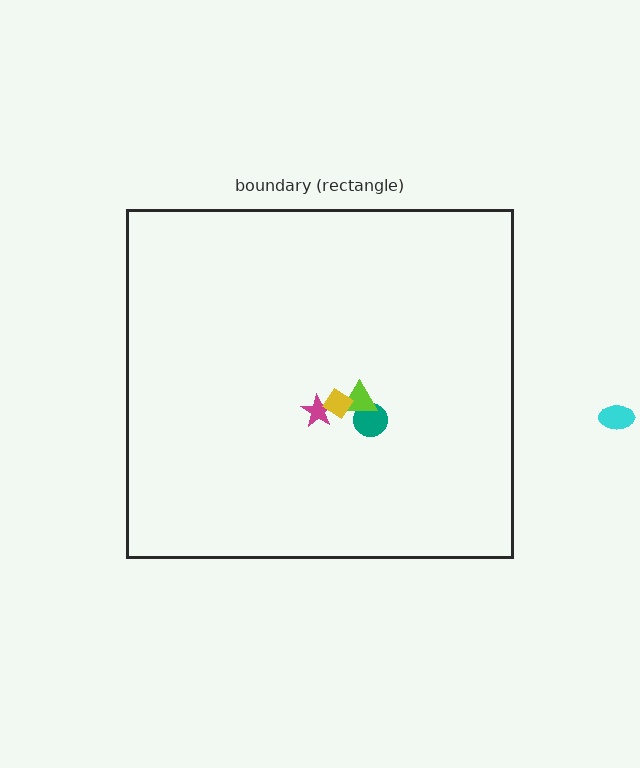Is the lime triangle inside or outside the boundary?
Inside.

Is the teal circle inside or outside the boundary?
Inside.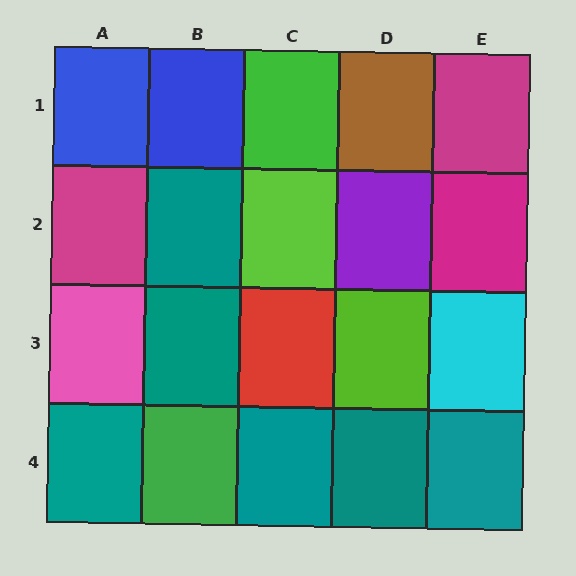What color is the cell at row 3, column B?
Teal.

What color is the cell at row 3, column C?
Red.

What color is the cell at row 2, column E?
Magenta.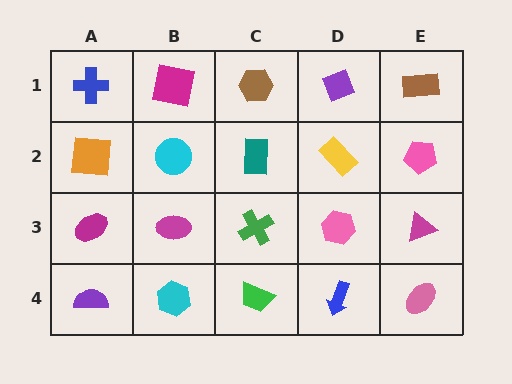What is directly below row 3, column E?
A pink ellipse.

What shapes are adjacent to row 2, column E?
A brown rectangle (row 1, column E), a magenta triangle (row 3, column E), a yellow rectangle (row 2, column D).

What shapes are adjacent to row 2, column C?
A brown hexagon (row 1, column C), a green cross (row 3, column C), a cyan circle (row 2, column B), a yellow rectangle (row 2, column D).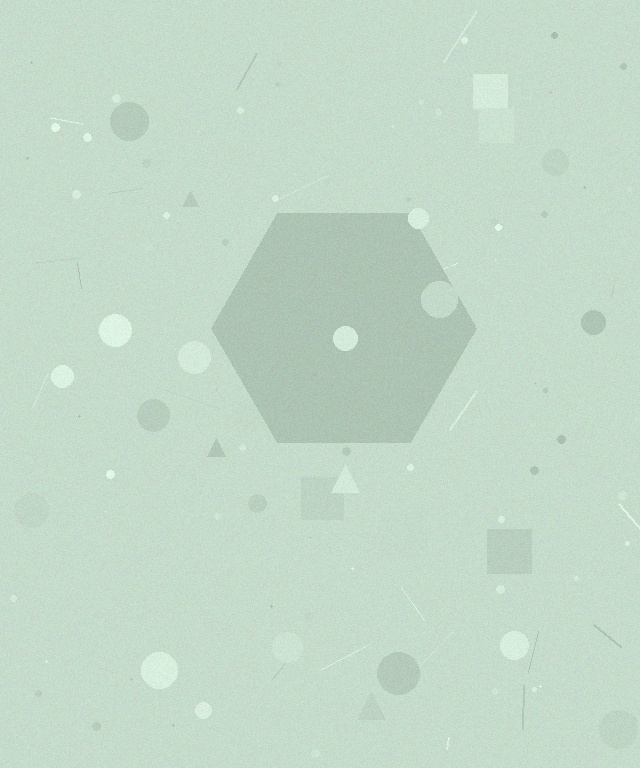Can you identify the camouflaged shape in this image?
The camouflaged shape is a hexagon.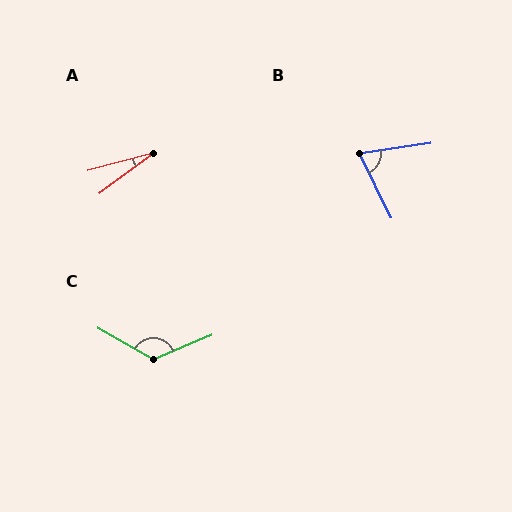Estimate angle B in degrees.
Approximately 72 degrees.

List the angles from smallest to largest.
A (21°), B (72°), C (127°).